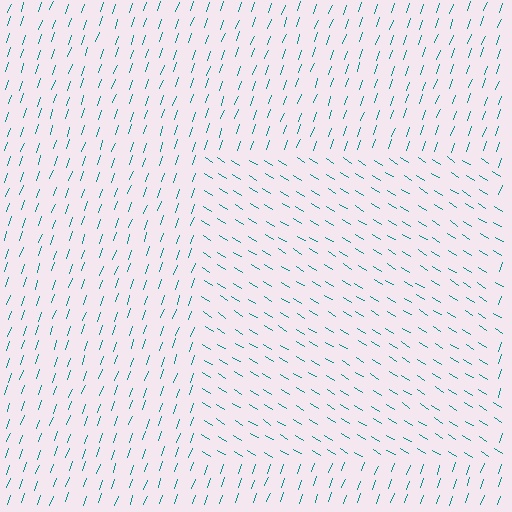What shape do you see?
I see a rectangle.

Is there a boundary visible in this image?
Yes, there is a texture boundary formed by a change in line orientation.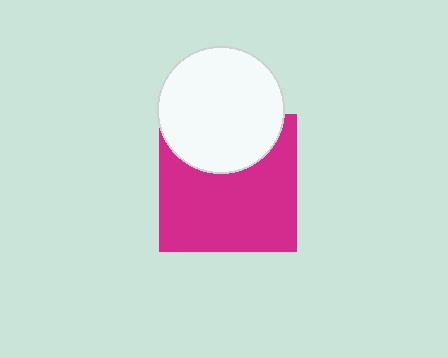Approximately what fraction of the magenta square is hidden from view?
Roughly 31% of the magenta square is hidden behind the white circle.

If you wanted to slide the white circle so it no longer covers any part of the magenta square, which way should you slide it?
Slide it up — that is the most direct way to separate the two shapes.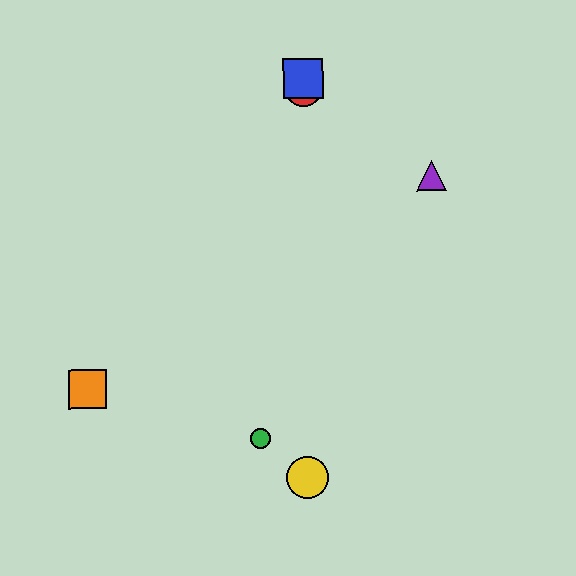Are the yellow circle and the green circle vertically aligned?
No, the yellow circle is at x≈308 and the green circle is at x≈261.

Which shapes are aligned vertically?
The red circle, the blue square, the yellow circle are aligned vertically.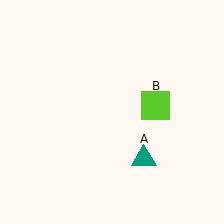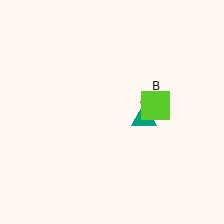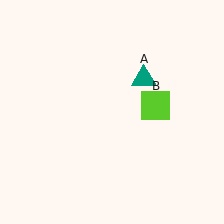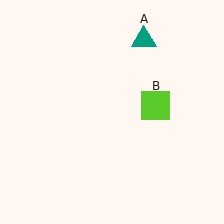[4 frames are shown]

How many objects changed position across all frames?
1 object changed position: teal triangle (object A).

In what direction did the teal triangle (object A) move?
The teal triangle (object A) moved up.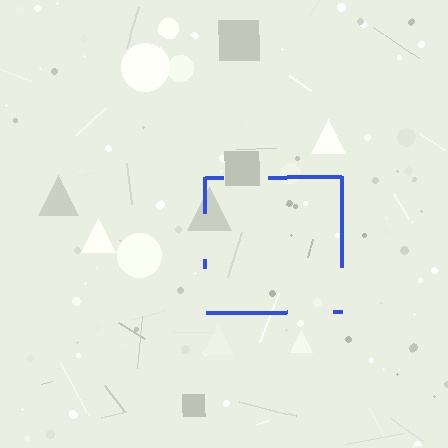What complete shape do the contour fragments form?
The contour fragments form a square.